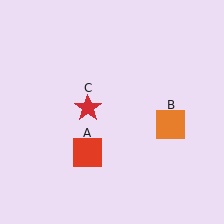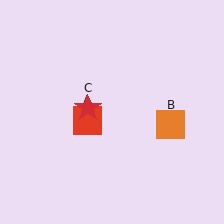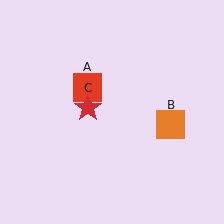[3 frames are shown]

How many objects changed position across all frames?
1 object changed position: red square (object A).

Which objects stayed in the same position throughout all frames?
Orange square (object B) and red star (object C) remained stationary.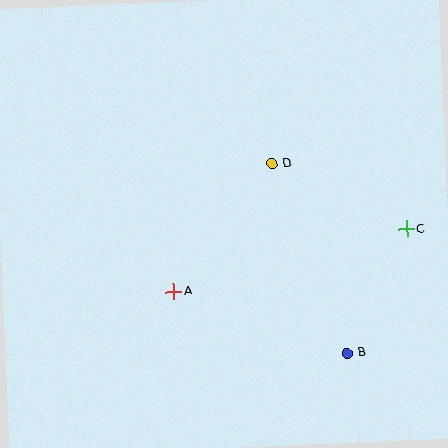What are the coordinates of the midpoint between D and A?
The midpoint between D and A is at (223, 227).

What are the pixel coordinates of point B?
Point B is at (347, 353).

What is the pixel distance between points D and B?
The distance between D and B is 204 pixels.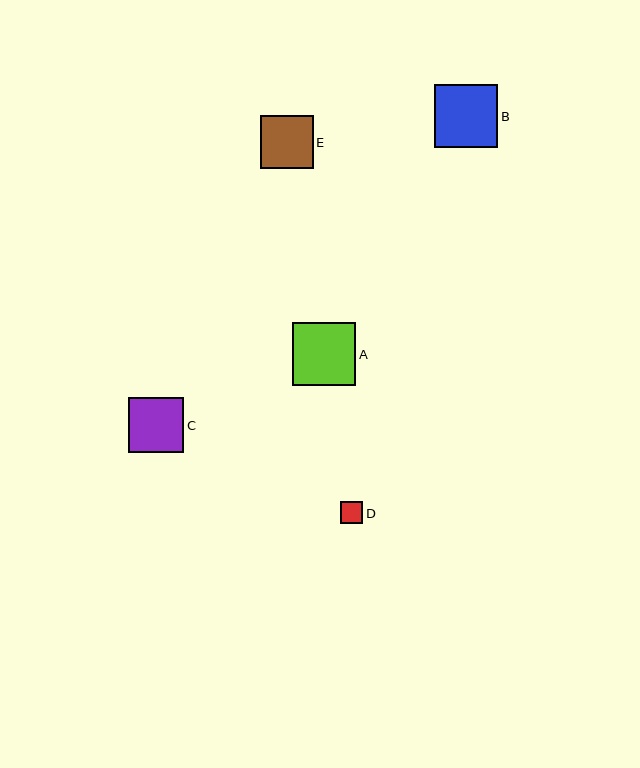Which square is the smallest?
Square D is the smallest with a size of approximately 22 pixels.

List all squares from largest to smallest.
From largest to smallest: A, B, C, E, D.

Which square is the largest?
Square A is the largest with a size of approximately 63 pixels.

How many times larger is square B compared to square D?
Square B is approximately 2.8 times the size of square D.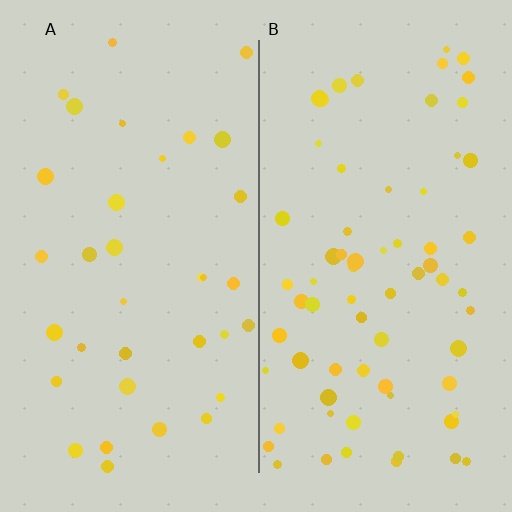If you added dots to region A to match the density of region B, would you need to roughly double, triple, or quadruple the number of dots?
Approximately double.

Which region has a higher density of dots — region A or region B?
B (the right).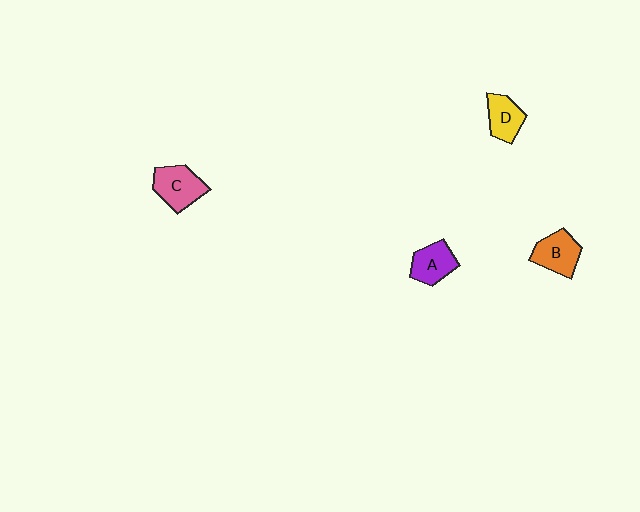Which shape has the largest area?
Shape C (pink).